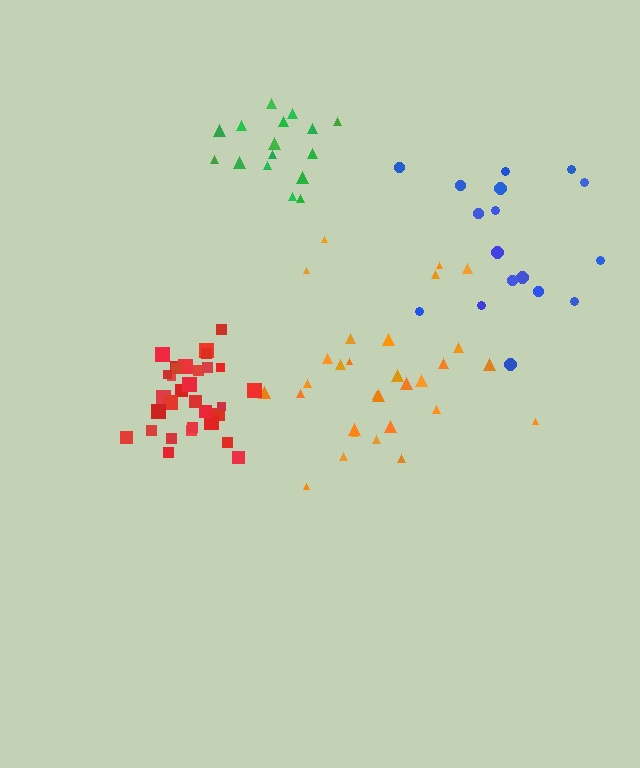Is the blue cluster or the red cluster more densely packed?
Red.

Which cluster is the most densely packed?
Red.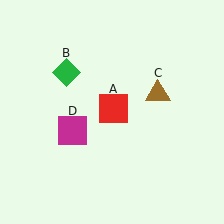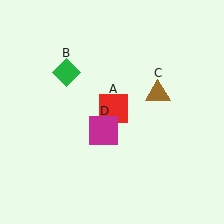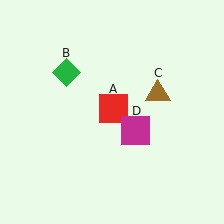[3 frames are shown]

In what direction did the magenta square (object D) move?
The magenta square (object D) moved right.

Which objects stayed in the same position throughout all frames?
Red square (object A) and green diamond (object B) and brown triangle (object C) remained stationary.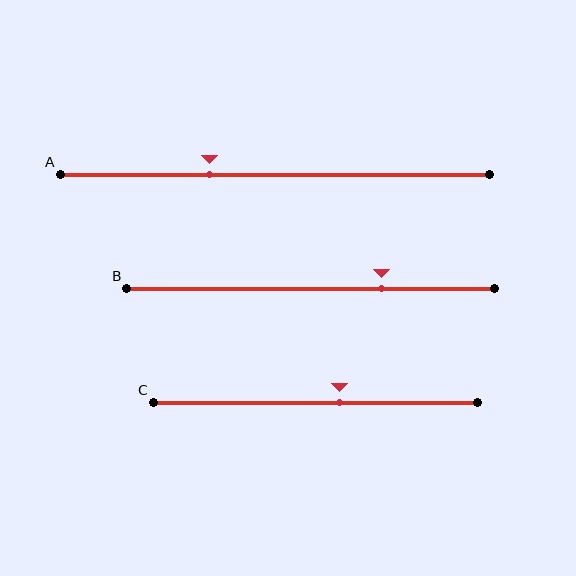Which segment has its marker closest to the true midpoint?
Segment C has its marker closest to the true midpoint.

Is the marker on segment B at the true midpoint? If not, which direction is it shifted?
No, the marker on segment B is shifted to the right by about 19% of the segment length.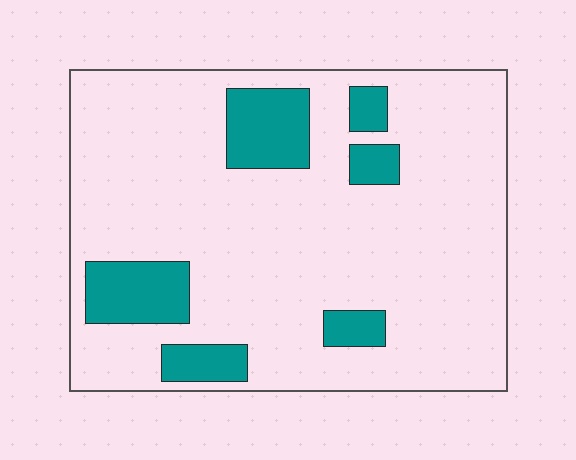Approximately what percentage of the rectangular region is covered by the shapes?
Approximately 15%.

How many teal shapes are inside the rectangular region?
6.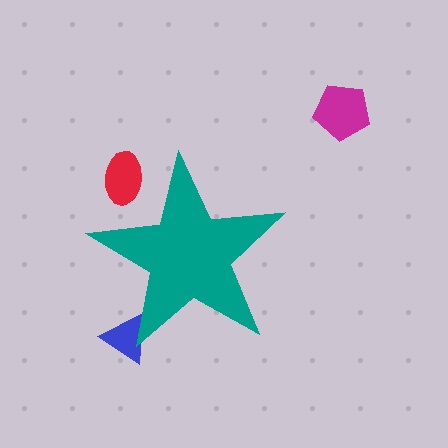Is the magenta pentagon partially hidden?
No, the magenta pentagon is fully visible.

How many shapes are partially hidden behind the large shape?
2 shapes are partially hidden.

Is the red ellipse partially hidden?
Yes, the red ellipse is partially hidden behind the teal star.